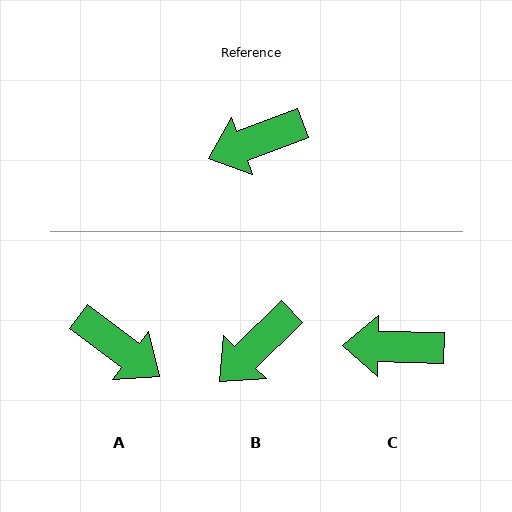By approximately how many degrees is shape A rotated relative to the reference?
Approximately 123 degrees counter-clockwise.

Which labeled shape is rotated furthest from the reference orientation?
A, about 123 degrees away.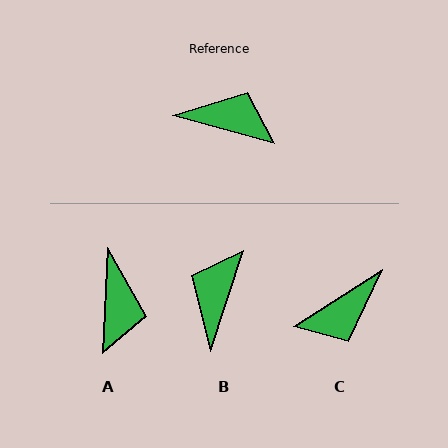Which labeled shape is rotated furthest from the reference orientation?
C, about 133 degrees away.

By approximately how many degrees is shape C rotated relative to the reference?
Approximately 133 degrees clockwise.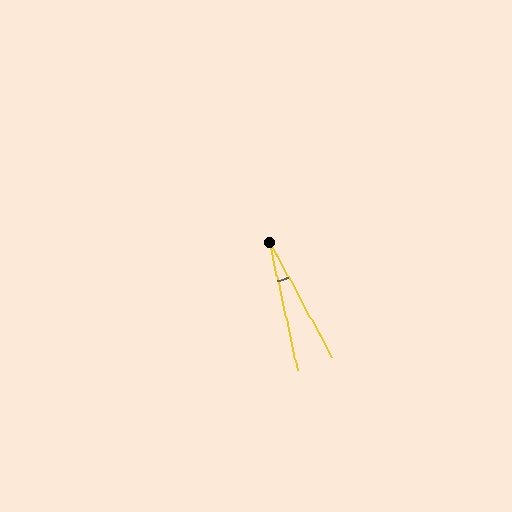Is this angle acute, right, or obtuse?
It is acute.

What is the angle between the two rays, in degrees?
Approximately 16 degrees.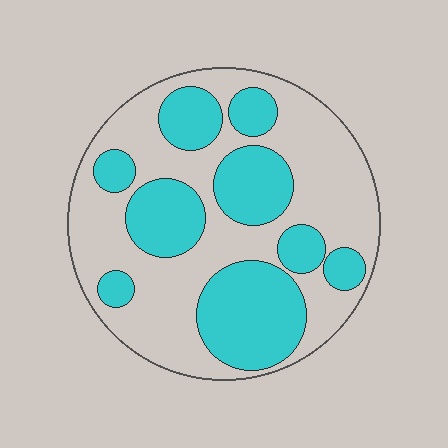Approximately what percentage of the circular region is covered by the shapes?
Approximately 40%.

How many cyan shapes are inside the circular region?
9.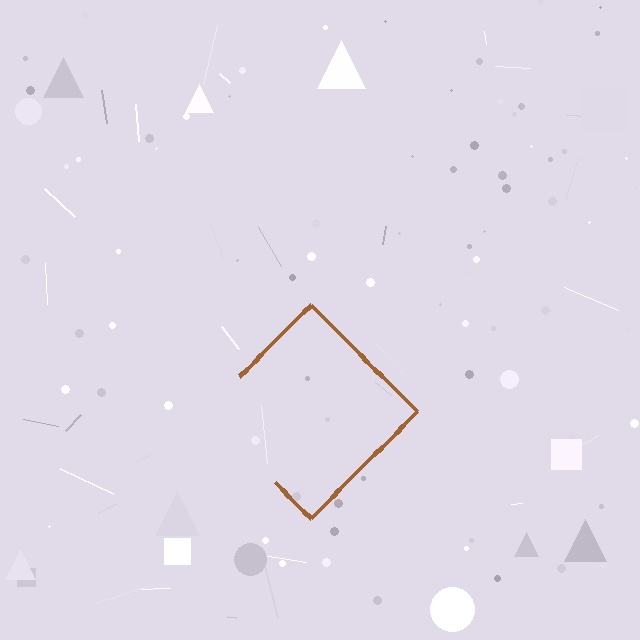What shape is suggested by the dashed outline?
The dashed outline suggests a diamond.